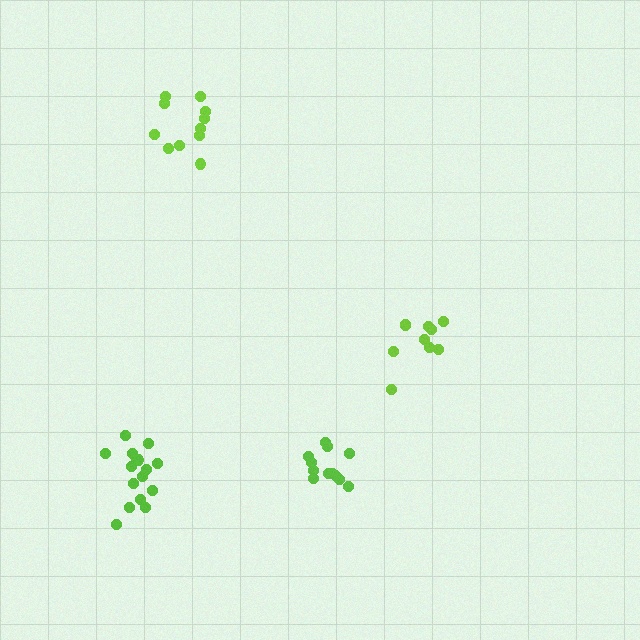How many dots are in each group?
Group 1: 12 dots, Group 2: 11 dots, Group 3: 16 dots, Group 4: 10 dots (49 total).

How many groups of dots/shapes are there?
There are 4 groups.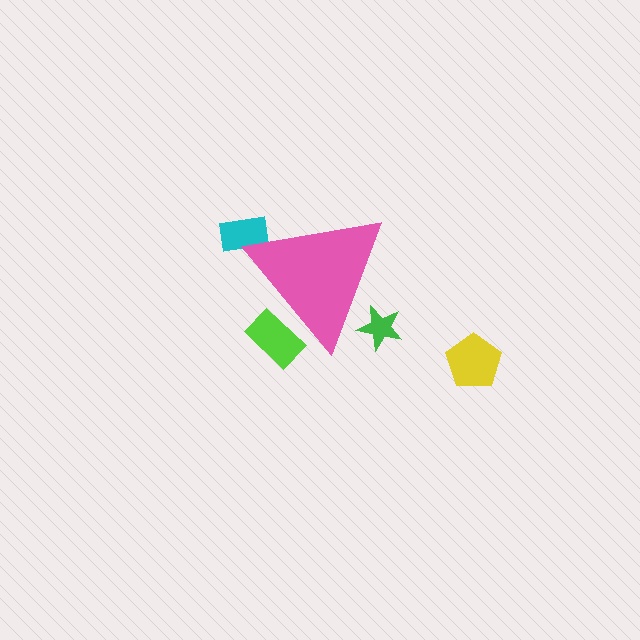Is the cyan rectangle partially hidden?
Yes, the cyan rectangle is partially hidden behind the pink triangle.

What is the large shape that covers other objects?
A pink triangle.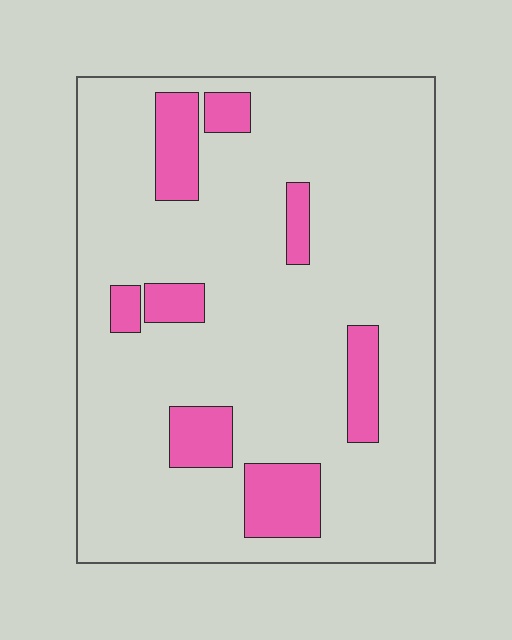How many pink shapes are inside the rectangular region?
8.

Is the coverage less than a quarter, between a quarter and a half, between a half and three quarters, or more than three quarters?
Less than a quarter.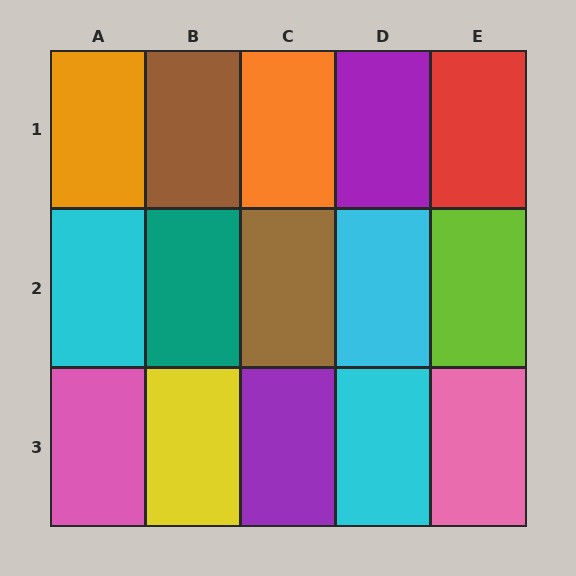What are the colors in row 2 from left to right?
Cyan, teal, brown, cyan, lime.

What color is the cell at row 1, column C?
Orange.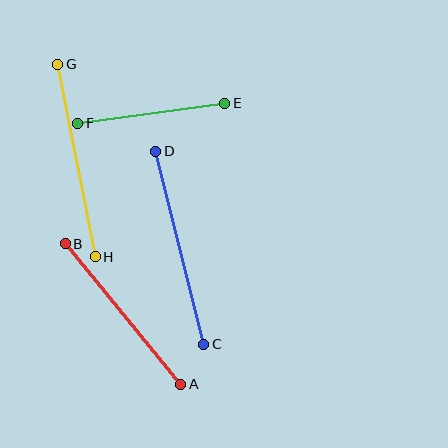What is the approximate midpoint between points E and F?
The midpoint is at approximately (151, 113) pixels.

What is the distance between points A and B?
The distance is approximately 181 pixels.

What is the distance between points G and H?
The distance is approximately 196 pixels.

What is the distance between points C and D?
The distance is approximately 199 pixels.